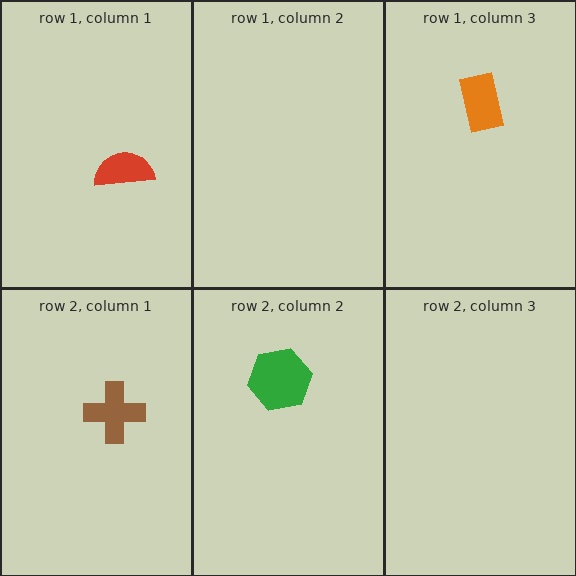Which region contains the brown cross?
The row 2, column 1 region.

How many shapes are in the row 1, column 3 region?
1.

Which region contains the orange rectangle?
The row 1, column 3 region.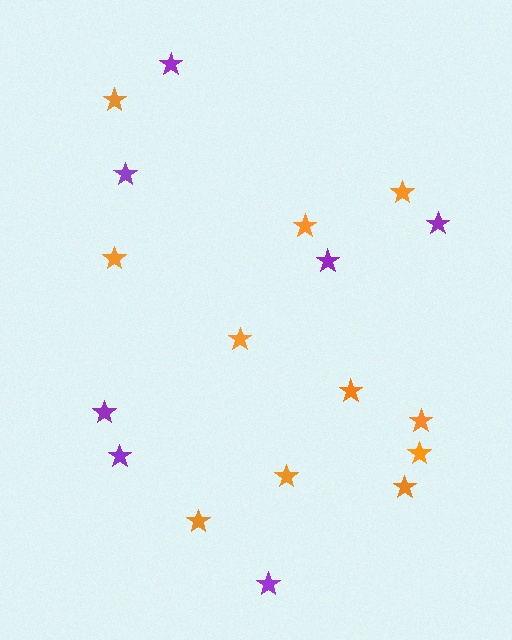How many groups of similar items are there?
There are 2 groups: one group of purple stars (7) and one group of orange stars (11).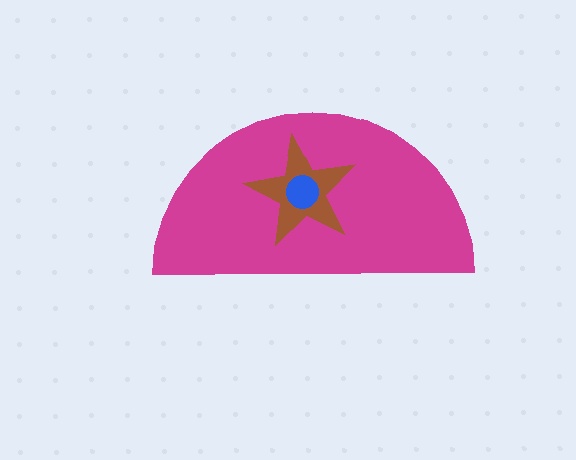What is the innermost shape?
The blue circle.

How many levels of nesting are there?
3.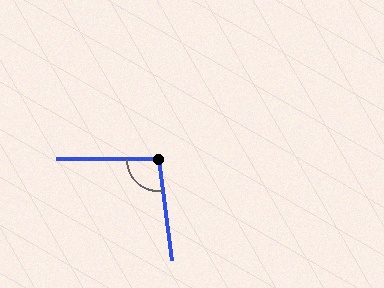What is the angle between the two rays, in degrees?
Approximately 98 degrees.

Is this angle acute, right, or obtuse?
It is obtuse.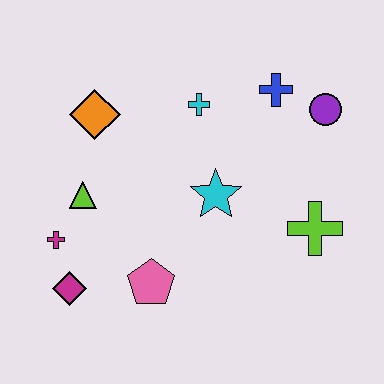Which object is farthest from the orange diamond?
The lime cross is farthest from the orange diamond.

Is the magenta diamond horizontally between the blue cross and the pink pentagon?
No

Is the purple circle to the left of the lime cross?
No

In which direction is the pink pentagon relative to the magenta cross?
The pink pentagon is to the right of the magenta cross.